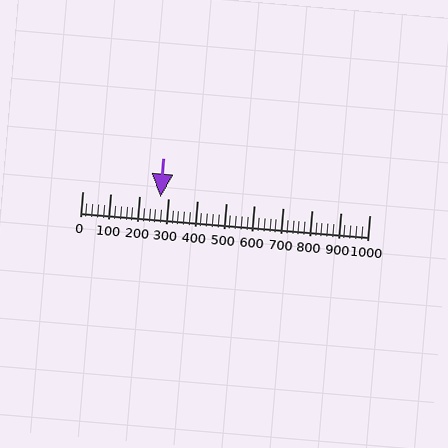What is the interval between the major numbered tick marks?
The major tick marks are spaced 100 units apart.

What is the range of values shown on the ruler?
The ruler shows values from 0 to 1000.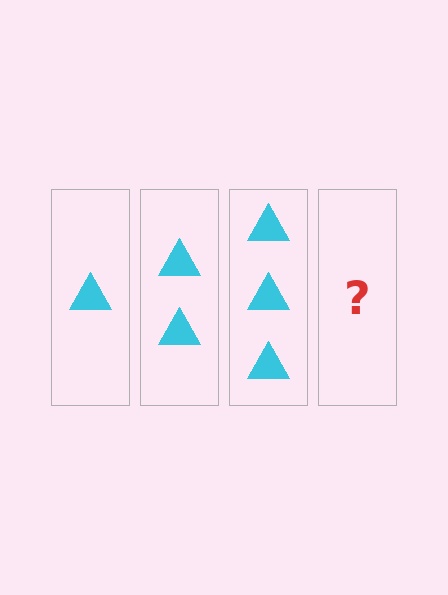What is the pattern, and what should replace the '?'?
The pattern is that each step adds one more triangle. The '?' should be 4 triangles.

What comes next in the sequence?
The next element should be 4 triangles.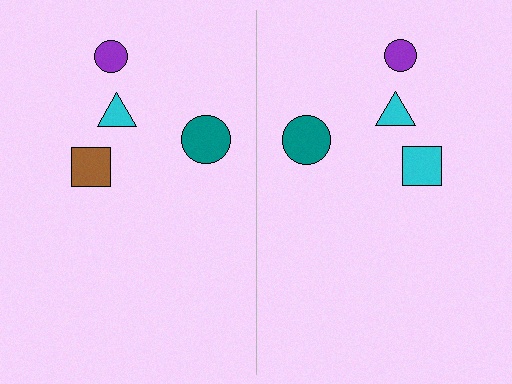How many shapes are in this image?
There are 8 shapes in this image.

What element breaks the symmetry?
The cyan square on the right side breaks the symmetry — its mirror counterpart is brown.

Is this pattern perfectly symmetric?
No, the pattern is not perfectly symmetric. The cyan square on the right side breaks the symmetry — its mirror counterpart is brown.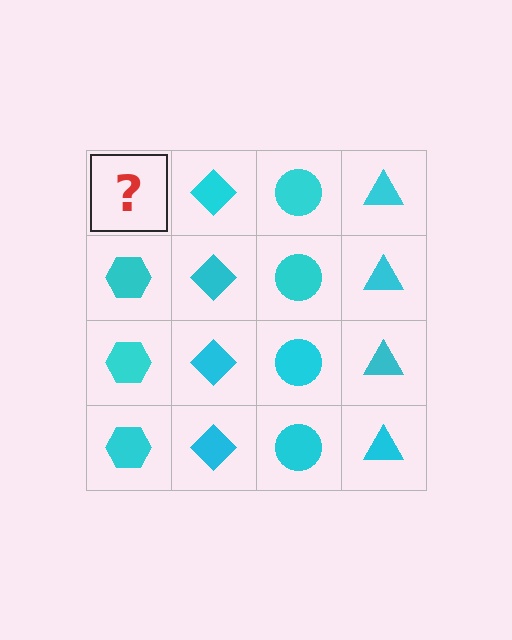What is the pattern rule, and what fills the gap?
The rule is that each column has a consistent shape. The gap should be filled with a cyan hexagon.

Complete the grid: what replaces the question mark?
The question mark should be replaced with a cyan hexagon.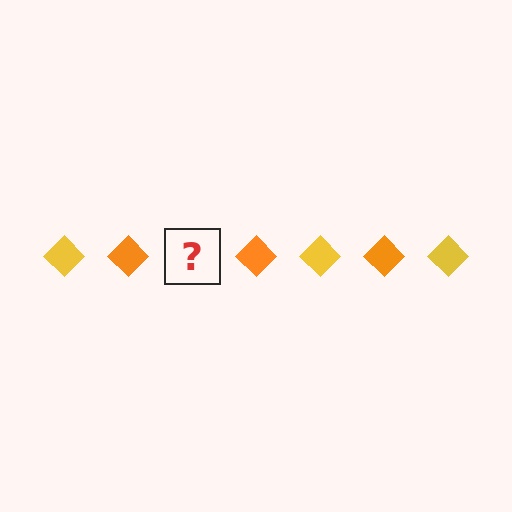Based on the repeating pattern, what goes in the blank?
The blank should be a yellow diamond.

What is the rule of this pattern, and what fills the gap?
The rule is that the pattern cycles through yellow, orange diamonds. The gap should be filled with a yellow diamond.